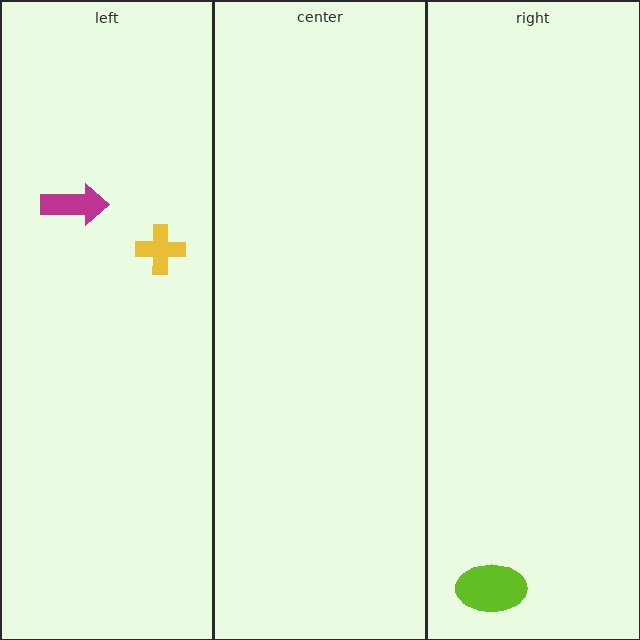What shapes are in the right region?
The lime ellipse.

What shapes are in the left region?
The yellow cross, the magenta arrow.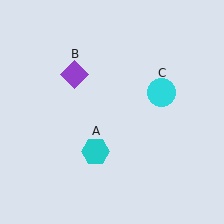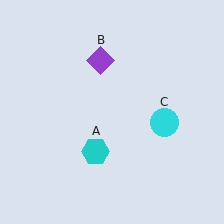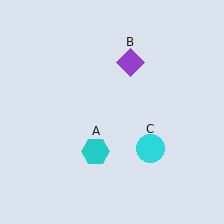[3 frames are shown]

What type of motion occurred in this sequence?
The purple diamond (object B), cyan circle (object C) rotated clockwise around the center of the scene.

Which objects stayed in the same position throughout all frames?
Cyan hexagon (object A) remained stationary.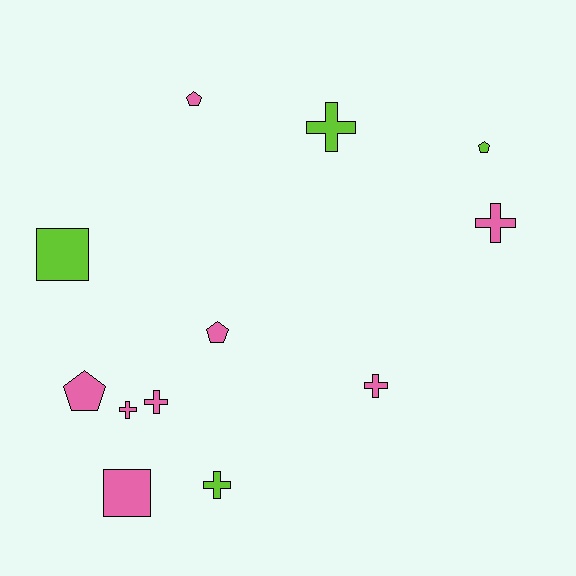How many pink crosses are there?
There are 4 pink crosses.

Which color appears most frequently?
Pink, with 8 objects.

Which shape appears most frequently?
Cross, with 6 objects.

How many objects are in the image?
There are 12 objects.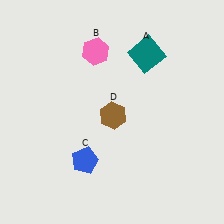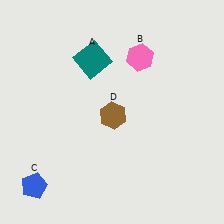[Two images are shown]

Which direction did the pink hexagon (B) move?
The pink hexagon (B) moved right.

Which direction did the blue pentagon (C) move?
The blue pentagon (C) moved left.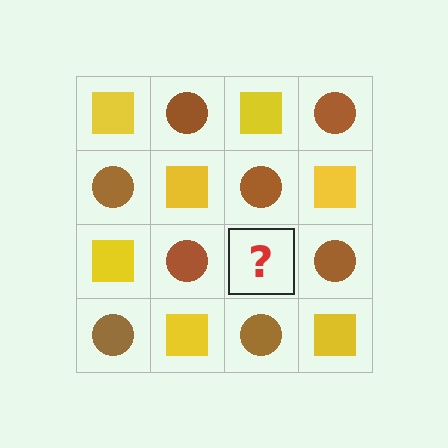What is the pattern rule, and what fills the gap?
The rule is that it alternates yellow square and brown circle in a checkerboard pattern. The gap should be filled with a yellow square.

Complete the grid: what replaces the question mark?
The question mark should be replaced with a yellow square.